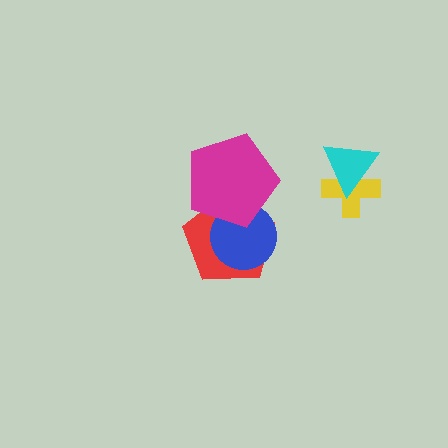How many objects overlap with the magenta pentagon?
2 objects overlap with the magenta pentagon.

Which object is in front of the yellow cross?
The cyan triangle is in front of the yellow cross.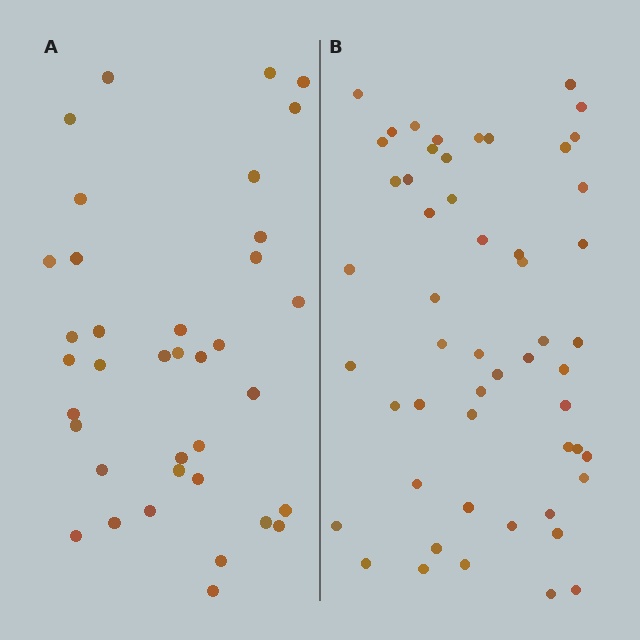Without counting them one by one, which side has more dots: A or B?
Region B (the right region) has more dots.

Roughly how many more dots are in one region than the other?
Region B has approximately 15 more dots than region A.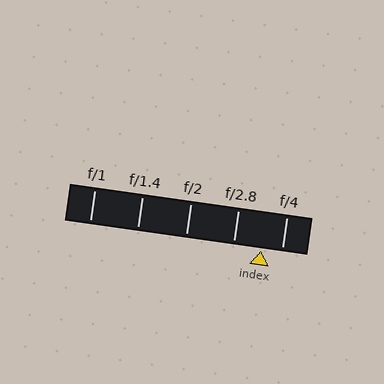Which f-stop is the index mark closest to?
The index mark is closest to f/4.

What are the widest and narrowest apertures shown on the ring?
The widest aperture shown is f/1 and the narrowest is f/4.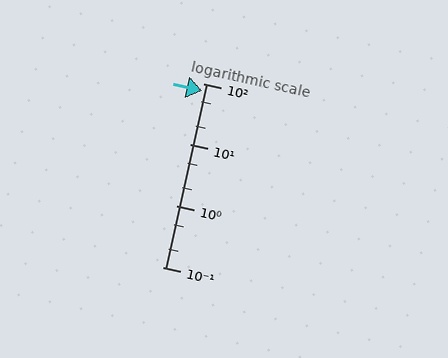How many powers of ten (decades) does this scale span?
The scale spans 3 decades, from 0.1 to 100.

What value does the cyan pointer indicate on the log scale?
The pointer indicates approximately 75.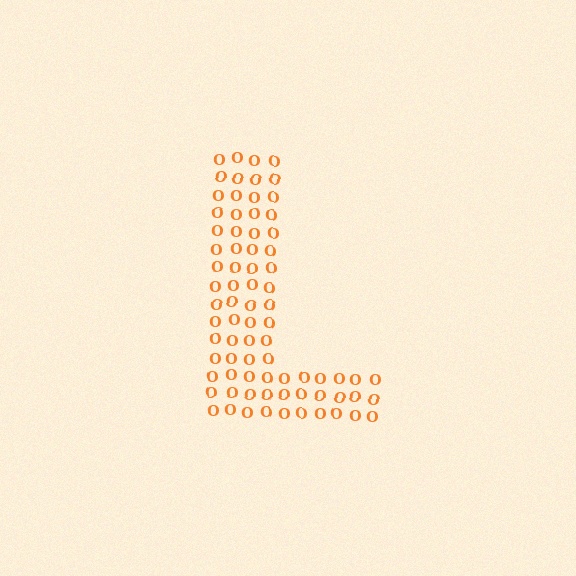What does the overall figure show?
The overall figure shows the letter L.